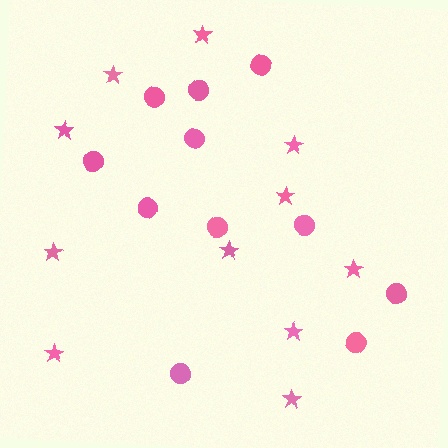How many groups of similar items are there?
There are 2 groups: one group of stars (11) and one group of circles (11).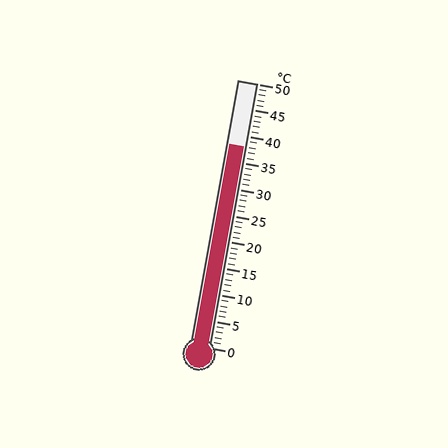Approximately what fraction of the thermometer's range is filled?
The thermometer is filled to approximately 75% of its range.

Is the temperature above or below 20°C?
The temperature is above 20°C.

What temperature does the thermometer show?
The thermometer shows approximately 38°C.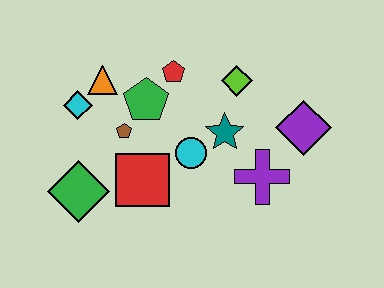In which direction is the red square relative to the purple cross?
The red square is to the left of the purple cross.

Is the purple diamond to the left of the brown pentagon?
No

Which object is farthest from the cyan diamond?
The purple diamond is farthest from the cyan diamond.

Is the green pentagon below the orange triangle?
Yes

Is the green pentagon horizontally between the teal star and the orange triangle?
Yes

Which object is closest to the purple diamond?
The purple cross is closest to the purple diamond.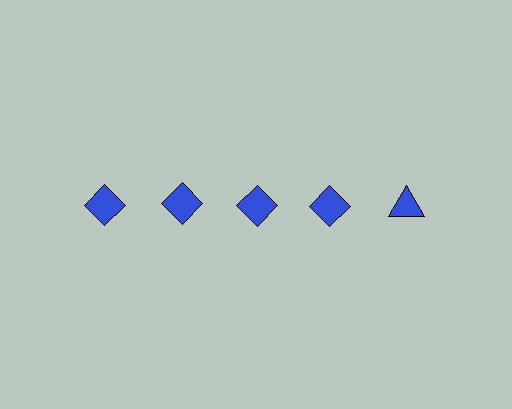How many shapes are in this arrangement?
There are 5 shapes arranged in a grid pattern.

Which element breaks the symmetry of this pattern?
The blue triangle in the top row, rightmost column breaks the symmetry. All other shapes are blue diamonds.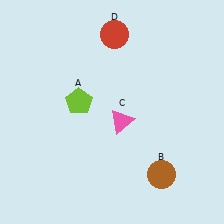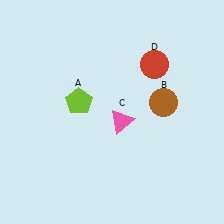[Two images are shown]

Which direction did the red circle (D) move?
The red circle (D) moved right.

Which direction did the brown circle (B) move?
The brown circle (B) moved up.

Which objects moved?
The objects that moved are: the brown circle (B), the red circle (D).